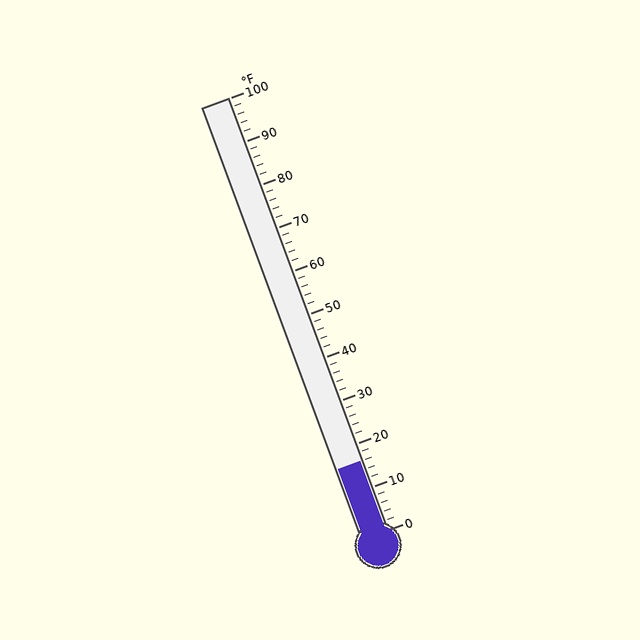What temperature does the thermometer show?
The thermometer shows approximately 16°F.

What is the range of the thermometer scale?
The thermometer scale ranges from 0°F to 100°F.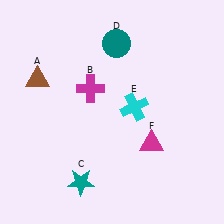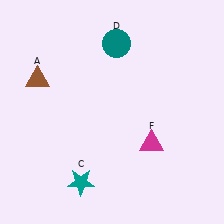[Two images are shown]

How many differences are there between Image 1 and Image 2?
There are 2 differences between the two images.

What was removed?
The magenta cross (B), the cyan cross (E) were removed in Image 2.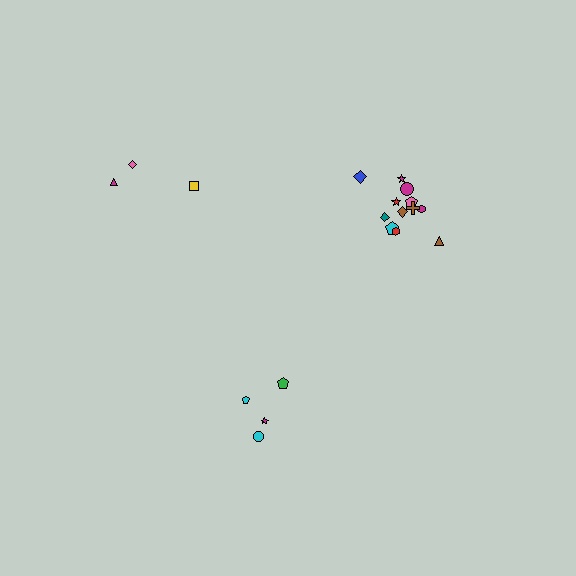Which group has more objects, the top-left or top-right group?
The top-right group.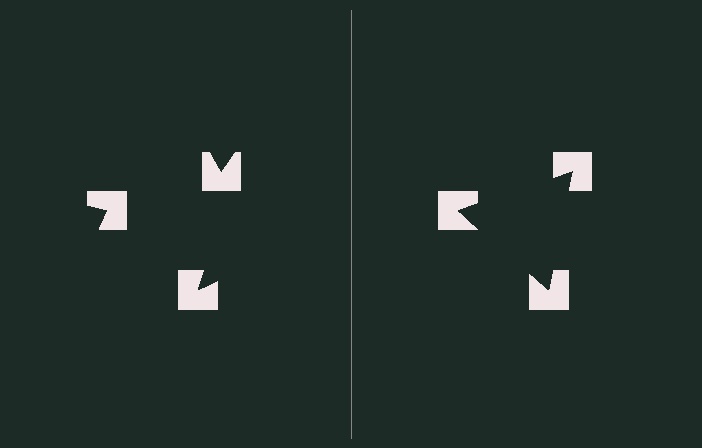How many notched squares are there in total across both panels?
6 — 3 on each side.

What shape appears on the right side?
An illusory triangle.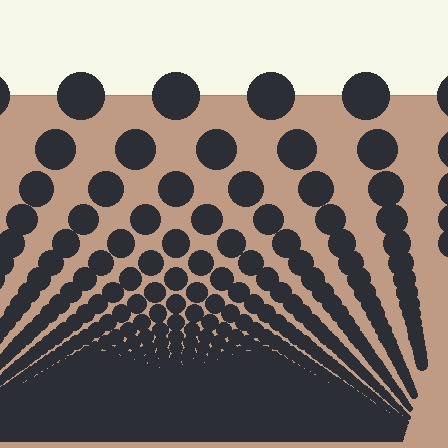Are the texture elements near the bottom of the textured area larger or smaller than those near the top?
Smaller. The gradient is inverted — elements near the bottom are smaller and denser.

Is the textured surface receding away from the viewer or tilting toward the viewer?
The surface appears to tilt toward the viewer. Texture elements get larger and sparser toward the top.